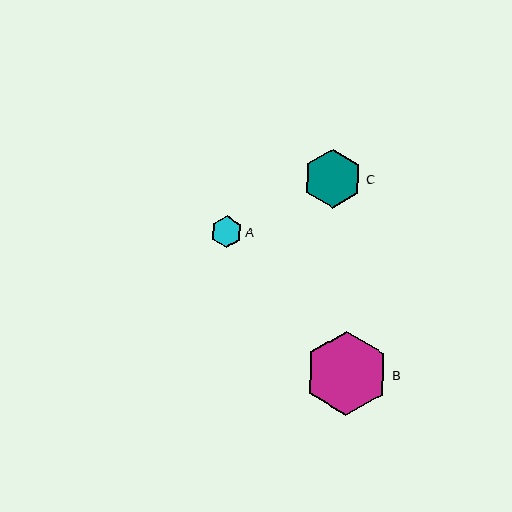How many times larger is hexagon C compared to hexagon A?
Hexagon C is approximately 1.9 times the size of hexagon A.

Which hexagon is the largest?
Hexagon B is the largest with a size of approximately 84 pixels.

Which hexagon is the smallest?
Hexagon A is the smallest with a size of approximately 32 pixels.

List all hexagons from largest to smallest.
From largest to smallest: B, C, A.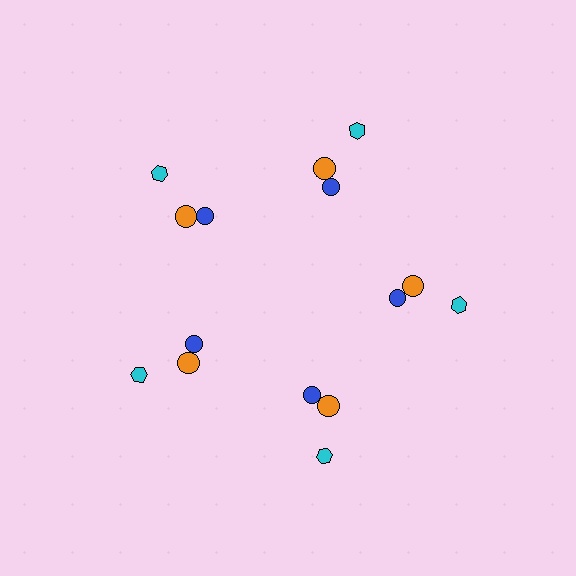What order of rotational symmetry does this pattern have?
This pattern has 5-fold rotational symmetry.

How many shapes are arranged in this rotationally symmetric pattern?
There are 15 shapes, arranged in 5 groups of 3.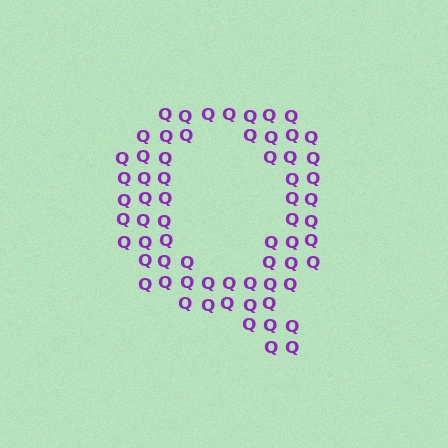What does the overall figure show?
The overall figure shows the letter Q.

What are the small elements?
The small elements are letter Q's.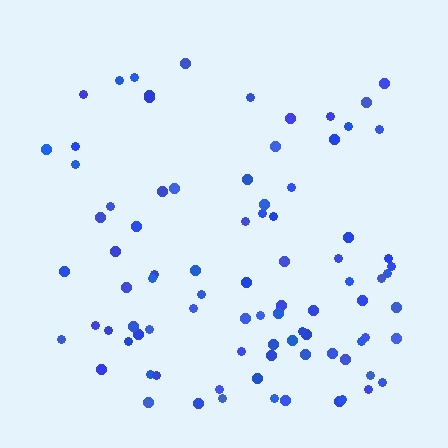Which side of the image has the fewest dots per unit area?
The top.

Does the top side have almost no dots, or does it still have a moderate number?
Still a moderate number, just noticeably fewer than the bottom.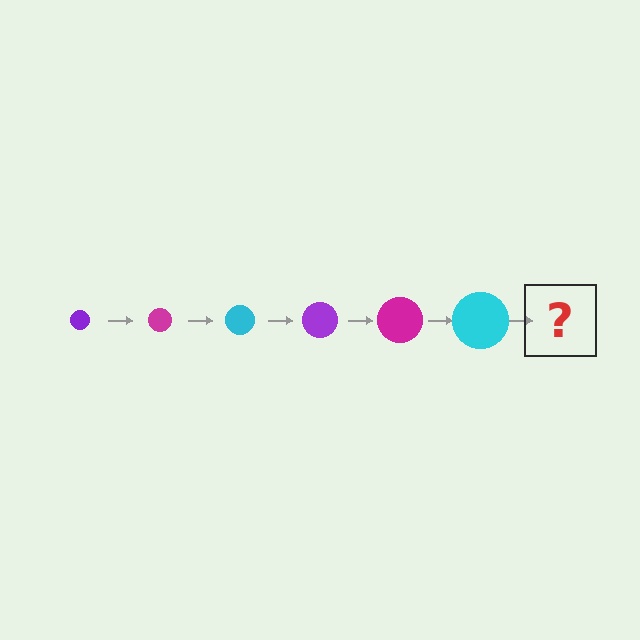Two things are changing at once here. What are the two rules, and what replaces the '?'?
The two rules are that the circle grows larger each step and the color cycles through purple, magenta, and cyan. The '?' should be a purple circle, larger than the previous one.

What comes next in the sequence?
The next element should be a purple circle, larger than the previous one.